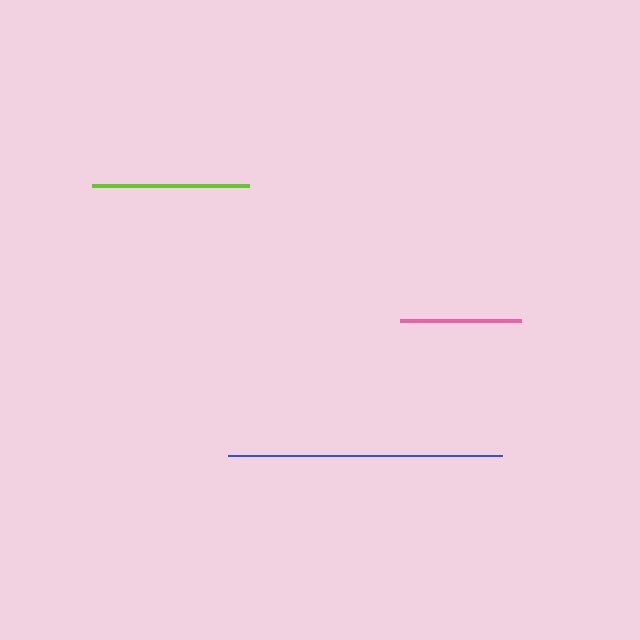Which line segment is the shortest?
The pink line is the shortest at approximately 121 pixels.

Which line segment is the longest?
The blue line is the longest at approximately 273 pixels.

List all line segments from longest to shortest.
From longest to shortest: blue, lime, pink.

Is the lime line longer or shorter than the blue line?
The blue line is longer than the lime line.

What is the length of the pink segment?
The pink segment is approximately 121 pixels long.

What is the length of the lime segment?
The lime segment is approximately 156 pixels long.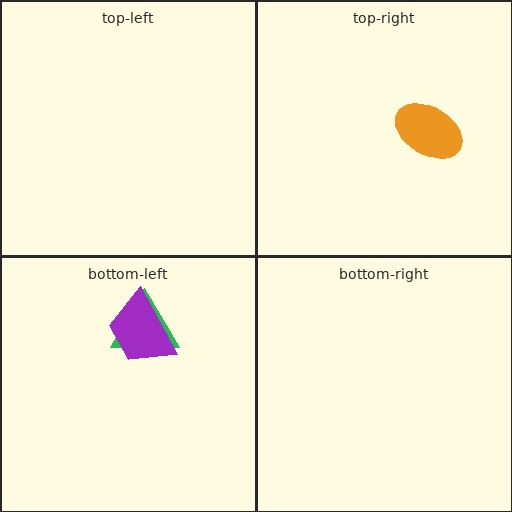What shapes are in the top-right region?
The orange ellipse.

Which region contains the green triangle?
The bottom-left region.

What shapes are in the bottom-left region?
The green triangle, the purple trapezoid.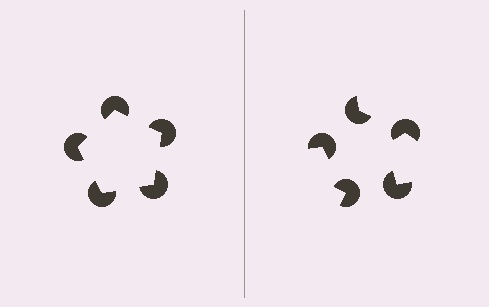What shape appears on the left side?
An illusory pentagon.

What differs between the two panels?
The pac-man discs are positioned identically on both sides; only the wedge orientations differ. On the left they align to a pentagon; on the right they are misaligned.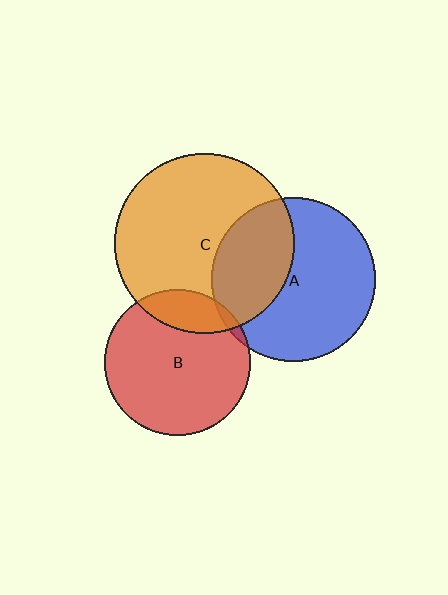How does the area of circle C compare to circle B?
Approximately 1.5 times.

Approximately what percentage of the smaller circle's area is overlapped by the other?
Approximately 35%.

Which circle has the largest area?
Circle C (orange).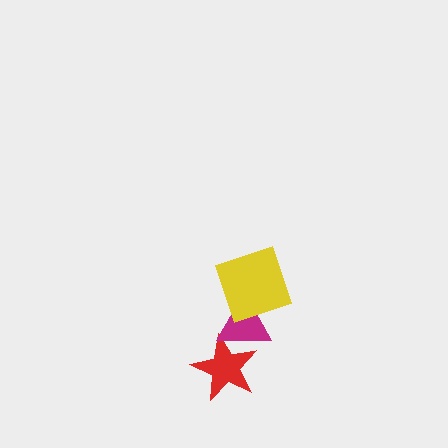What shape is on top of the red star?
The magenta triangle is on top of the red star.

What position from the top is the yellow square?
The yellow square is 1st from the top.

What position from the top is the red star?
The red star is 3rd from the top.